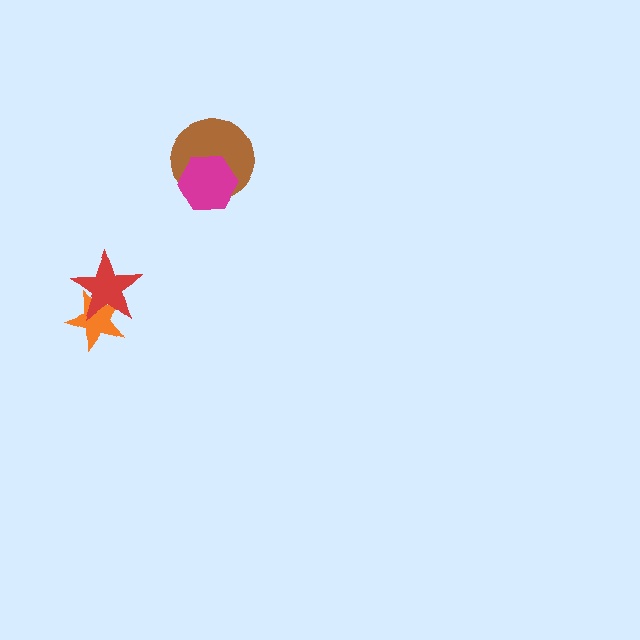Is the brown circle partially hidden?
Yes, it is partially covered by another shape.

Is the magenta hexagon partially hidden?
No, no other shape covers it.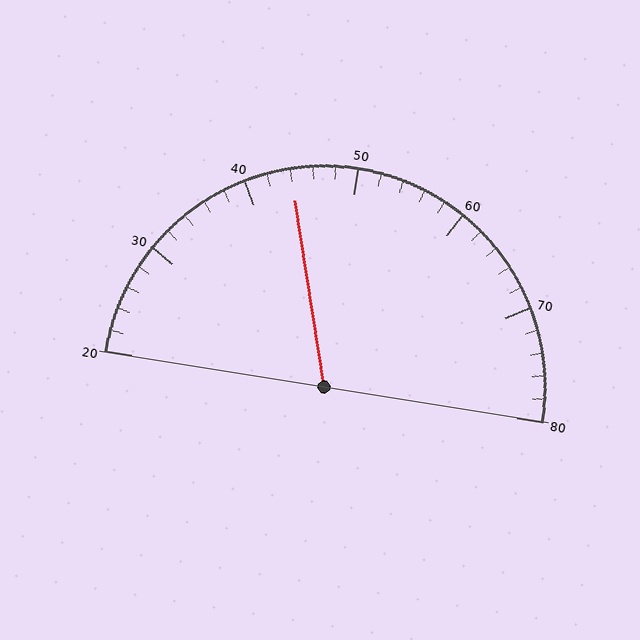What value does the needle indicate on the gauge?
The needle indicates approximately 44.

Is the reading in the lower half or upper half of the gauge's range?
The reading is in the lower half of the range (20 to 80).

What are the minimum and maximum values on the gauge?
The gauge ranges from 20 to 80.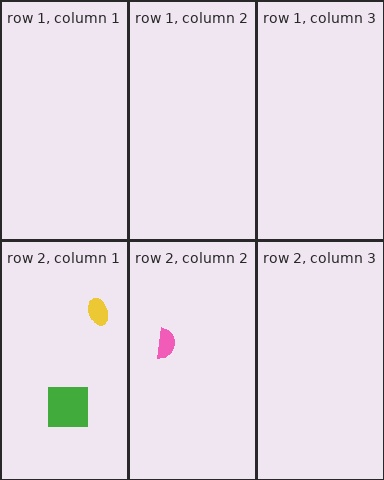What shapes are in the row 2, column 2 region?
The pink semicircle.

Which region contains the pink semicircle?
The row 2, column 2 region.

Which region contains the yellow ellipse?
The row 2, column 1 region.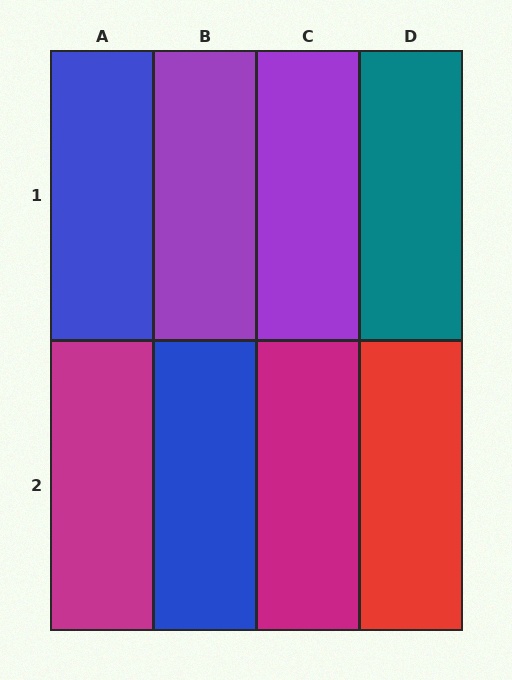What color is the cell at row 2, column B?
Blue.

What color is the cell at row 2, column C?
Magenta.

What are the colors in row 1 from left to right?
Blue, purple, purple, teal.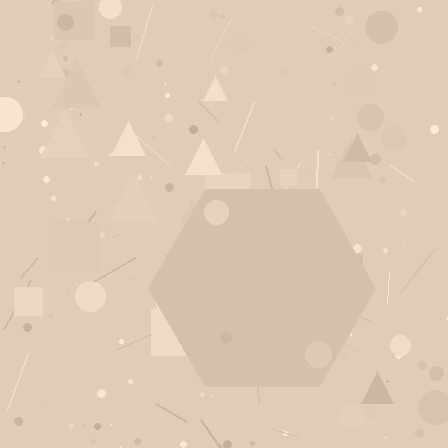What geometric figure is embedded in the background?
A hexagon is embedded in the background.